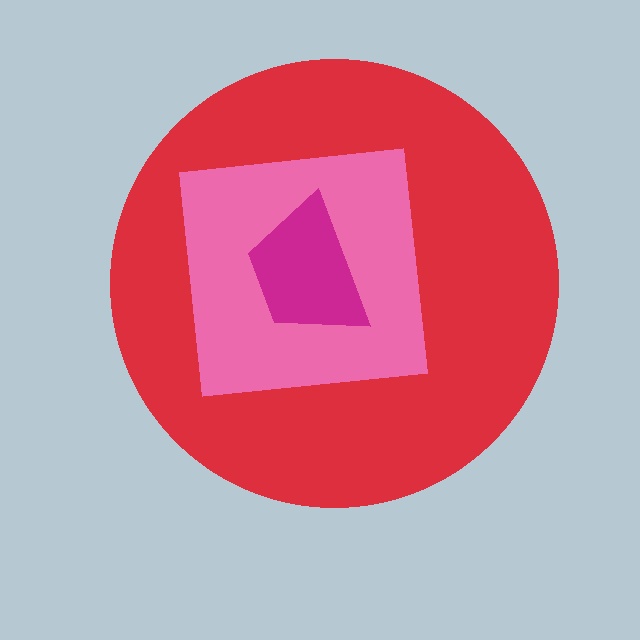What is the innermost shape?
The magenta trapezoid.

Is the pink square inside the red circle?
Yes.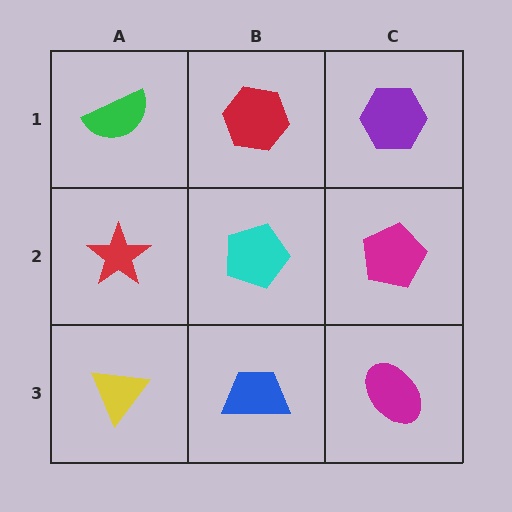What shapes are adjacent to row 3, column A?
A red star (row 2, column A), a blue trapezoid (row 3, column B).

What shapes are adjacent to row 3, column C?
A magenta pentagon (row 2, column C), a blue trapezoid (row 3, column B).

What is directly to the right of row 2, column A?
A cyan pentagon.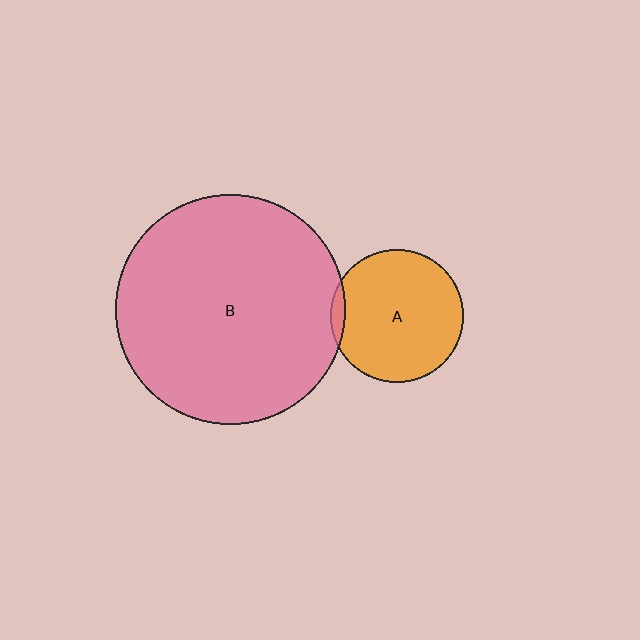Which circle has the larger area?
Circle B (pink).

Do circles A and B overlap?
Yes.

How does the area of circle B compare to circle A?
Approximately 3.0 times.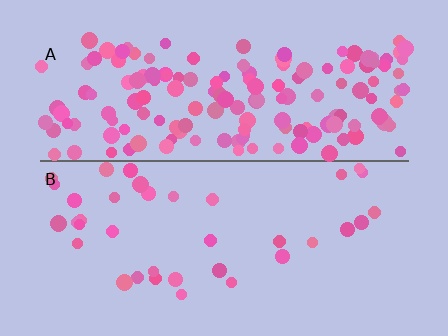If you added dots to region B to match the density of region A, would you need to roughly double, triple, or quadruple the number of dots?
Approximately quadruple.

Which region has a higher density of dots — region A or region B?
A (the top).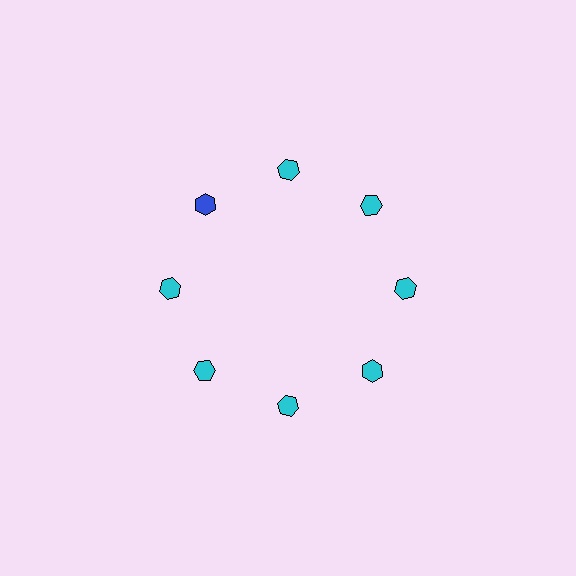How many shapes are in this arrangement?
There are 8 shapes arranged in a ring pattern.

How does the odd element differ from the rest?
It has a different color: blue instead of cyan.